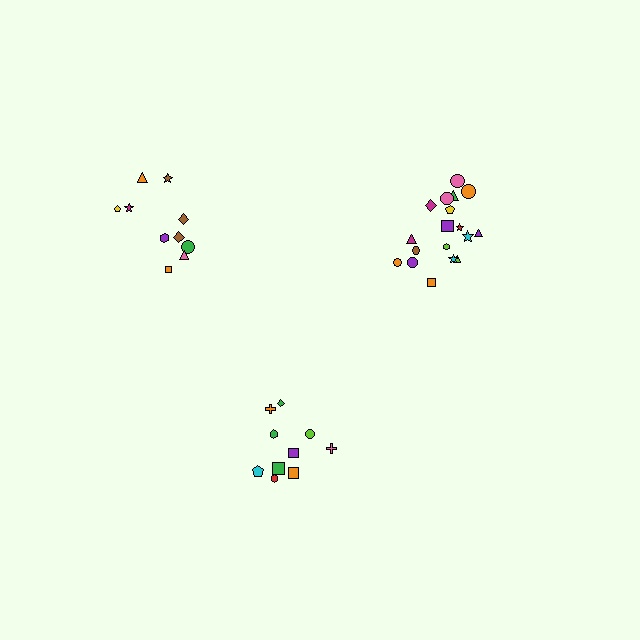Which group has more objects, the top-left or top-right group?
The top-right group.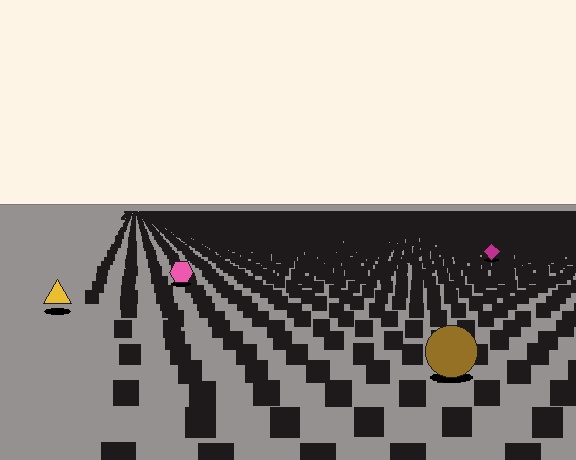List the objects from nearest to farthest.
From nearest to farthest: the brown circle, the yellow triangle, the pink hexagon, the magenta diamond.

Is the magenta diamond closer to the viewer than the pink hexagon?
No. The pink hexagon is closer — you can tell from the texture gradient: the ground texture is coarser near it.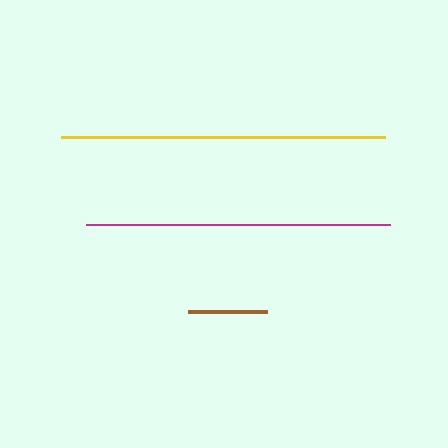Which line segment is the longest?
The yellow line is the longest at approximately 324 pixels.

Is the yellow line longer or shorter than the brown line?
The yellow line is longer than the brown line.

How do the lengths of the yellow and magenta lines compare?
The yellow and magenta lines are approximately the same length.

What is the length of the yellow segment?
The yellow segment is approximately 324 pixels long.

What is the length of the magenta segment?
The magenta segment is approximately 304 pixels long.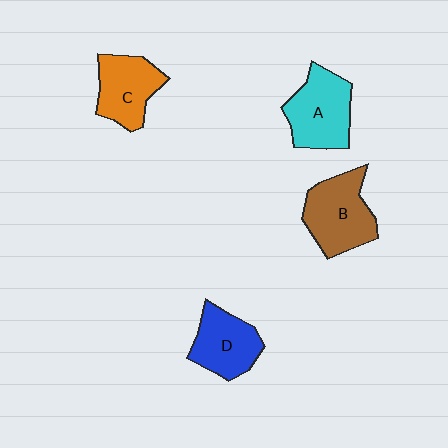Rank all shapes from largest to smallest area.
From largest to smallest: B (brown), A (cyan), C (orange), D (blue).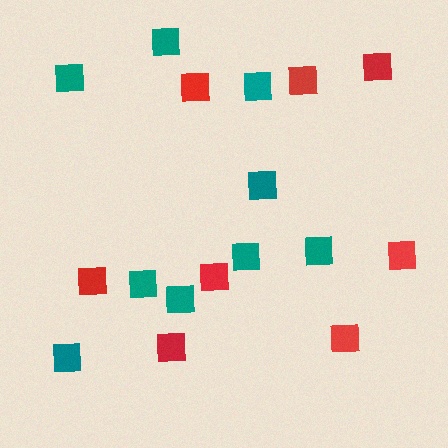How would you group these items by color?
There are 2 groups: one group of teal squares (9) and one group of red squares (8).